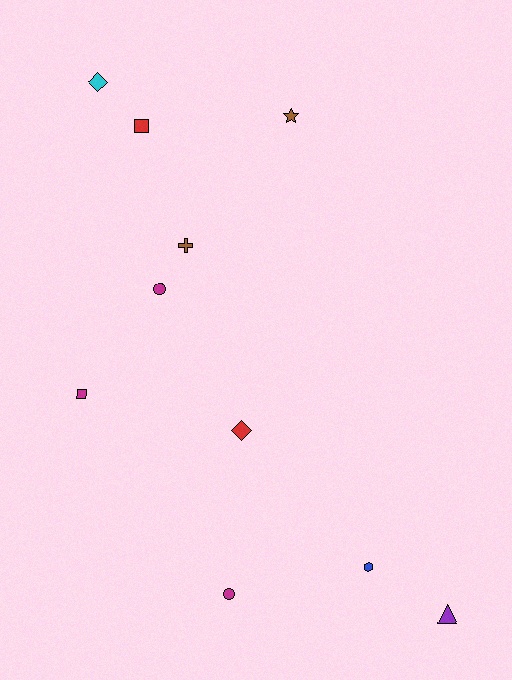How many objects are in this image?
There are 10 objects.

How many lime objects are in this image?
There are no lime objects.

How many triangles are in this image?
There is 1 triangle.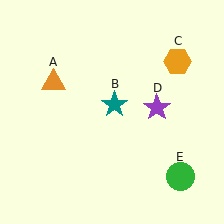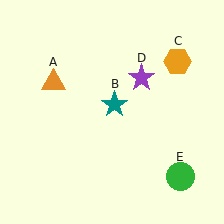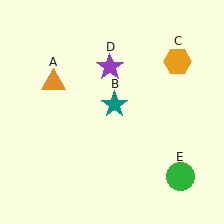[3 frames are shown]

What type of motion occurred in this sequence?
The purple star (object D) rotated counterclockwise around the center of the scene.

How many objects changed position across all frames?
1 object changed position: purple star (object D).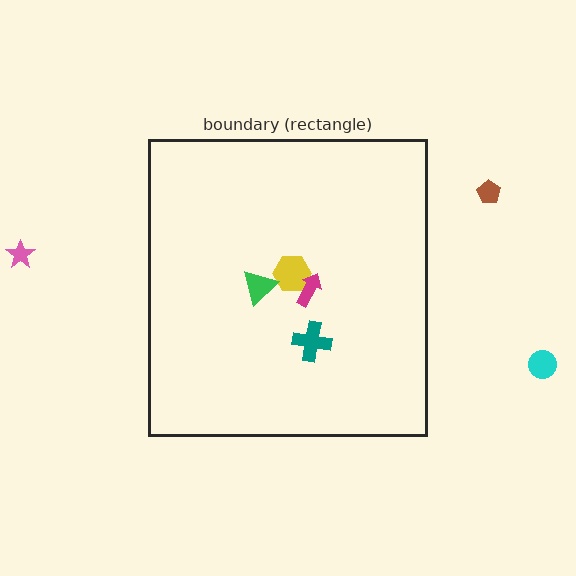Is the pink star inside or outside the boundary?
Outside.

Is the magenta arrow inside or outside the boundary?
Inside.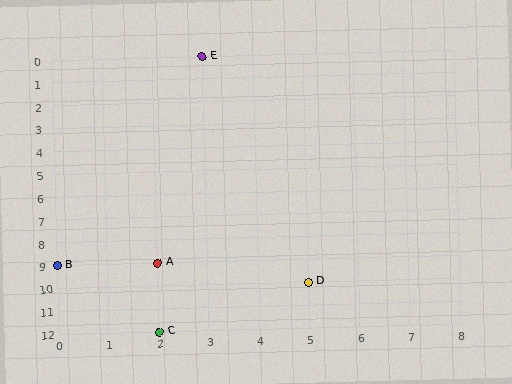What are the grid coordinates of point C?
Point C is at grid coordinates (2, 12).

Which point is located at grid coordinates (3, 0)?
Point E is at (3, 0).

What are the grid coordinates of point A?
Point A is at grid coordinates (2, 9).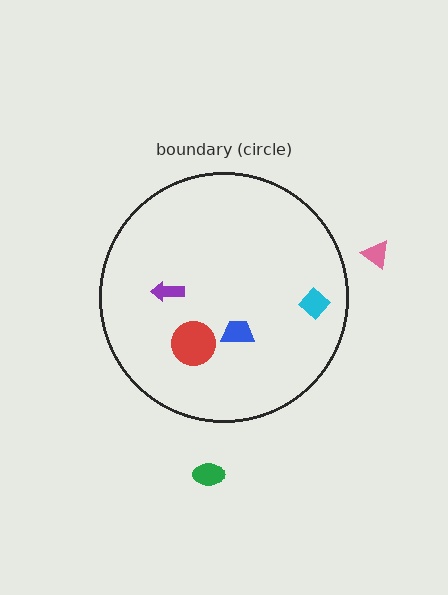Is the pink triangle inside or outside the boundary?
Outside.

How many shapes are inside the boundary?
4 inside, 2 outside.